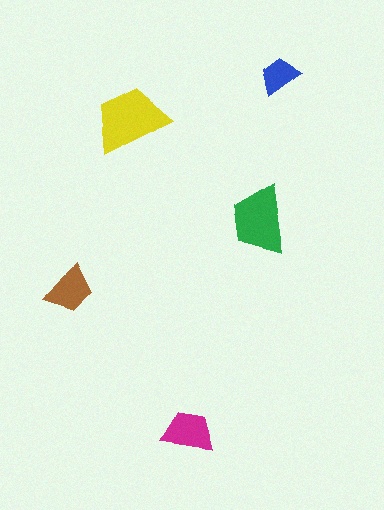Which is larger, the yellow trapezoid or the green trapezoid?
The yellow one.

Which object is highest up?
The blue trapezoid is topmost.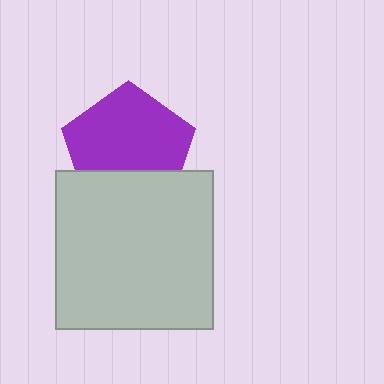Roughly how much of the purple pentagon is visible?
Most of it is visible (roughly 70%).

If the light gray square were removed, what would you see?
You would see the complete purple pentagon.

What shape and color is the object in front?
The object in front is a light gray square.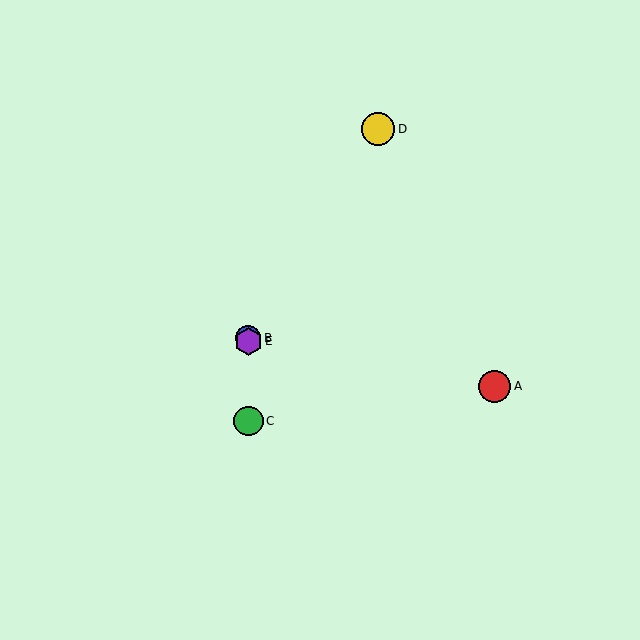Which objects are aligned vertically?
Objects B, C, E are aligned vertically.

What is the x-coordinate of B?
Object B is at x≈248.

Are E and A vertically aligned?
No, E is at x≈248 and A is at x≈495.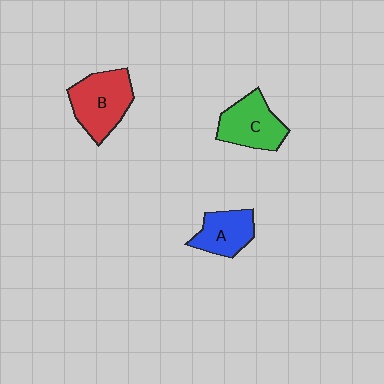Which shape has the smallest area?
Shape A (blue).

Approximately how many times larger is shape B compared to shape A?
Approximately 1.4 times.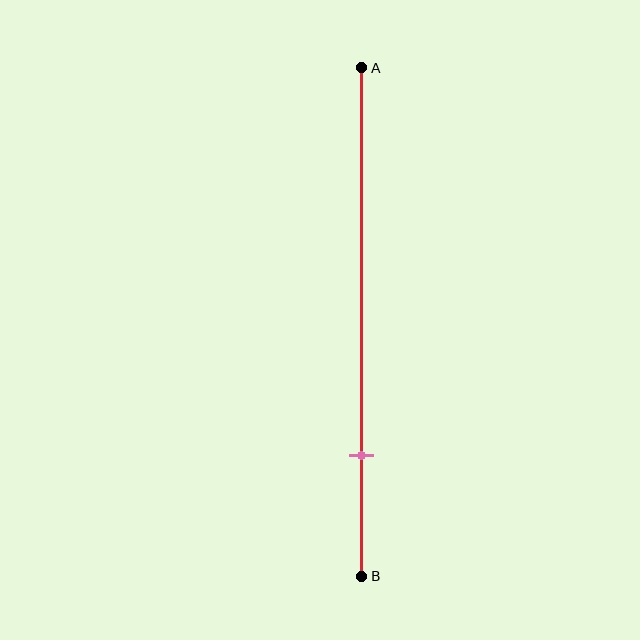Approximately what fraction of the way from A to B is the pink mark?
The pink mark is approximately 75% of the way from A to B.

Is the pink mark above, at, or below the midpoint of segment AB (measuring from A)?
The pink mark is below the midpoint of segment AB.